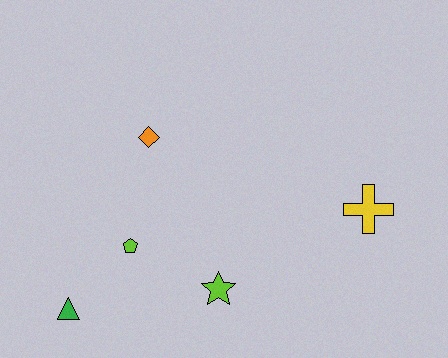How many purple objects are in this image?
There are no purple objects.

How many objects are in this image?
There are 5 objects.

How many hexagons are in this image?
There are no hexagons.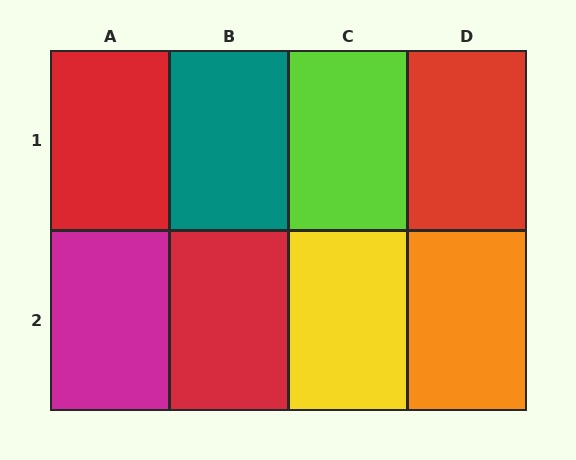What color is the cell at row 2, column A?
Magenta.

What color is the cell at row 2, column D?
Orange.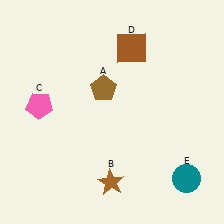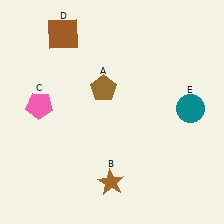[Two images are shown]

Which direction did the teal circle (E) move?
The teal circle (E) moved up.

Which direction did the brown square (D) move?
The brown square (D) moved left.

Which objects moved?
The objects that moved are: the brown square (D), the teal circle (E).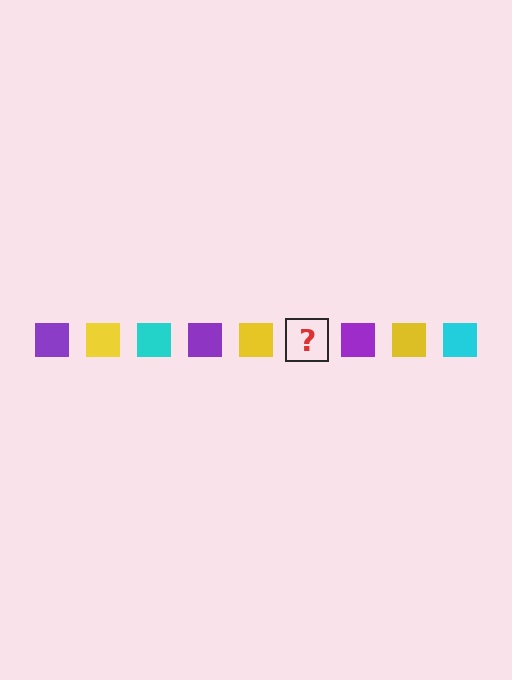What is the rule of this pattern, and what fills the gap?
The rule is that the pattern cycles through purple, yellow, cyan squares. The gap should be filled with a cyan square.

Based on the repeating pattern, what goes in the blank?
The blank should be a cyan square.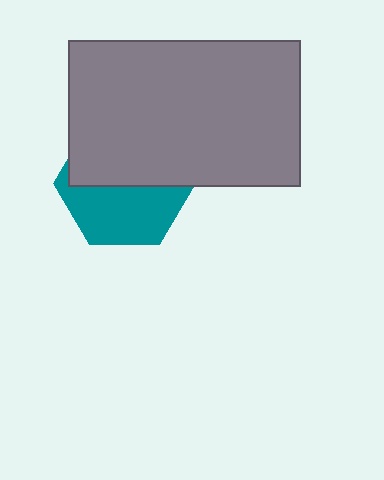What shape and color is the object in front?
The object in front is a gray rectangle.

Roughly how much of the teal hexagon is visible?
About half of it is visible (roughly 47%).